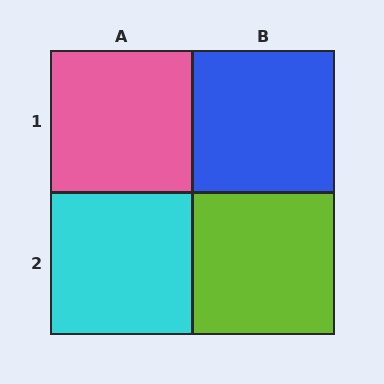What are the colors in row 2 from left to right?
Cyan, lime.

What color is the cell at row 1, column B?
Blue.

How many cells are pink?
1 cell is pink.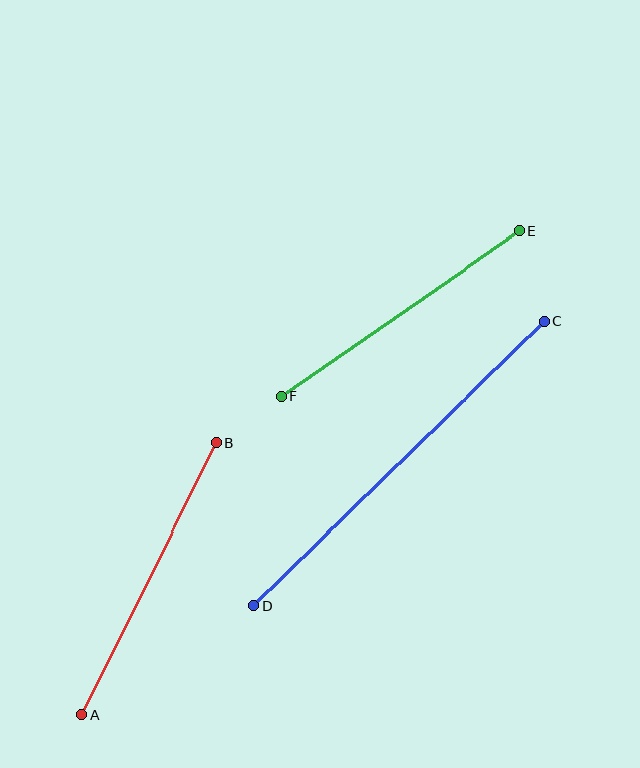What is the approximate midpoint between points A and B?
The midpoint is at approximately (149, 579) pixels.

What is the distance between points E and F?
The distance is approximately 290 pixels.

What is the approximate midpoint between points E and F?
The midpoint is at approximately (400, 314) pixels.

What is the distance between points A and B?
The distance is approximately 303 pixels.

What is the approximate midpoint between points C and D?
The midpoint is at approximately (399, 464) pixels.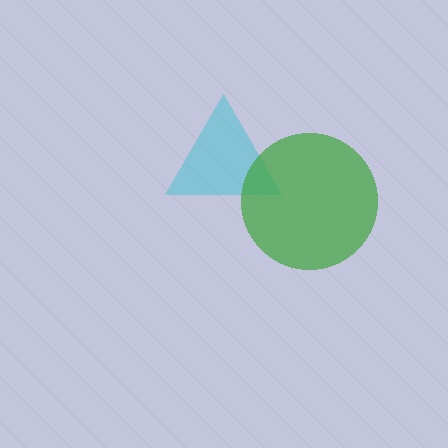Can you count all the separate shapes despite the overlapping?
Yes, there are 2 separate shapes.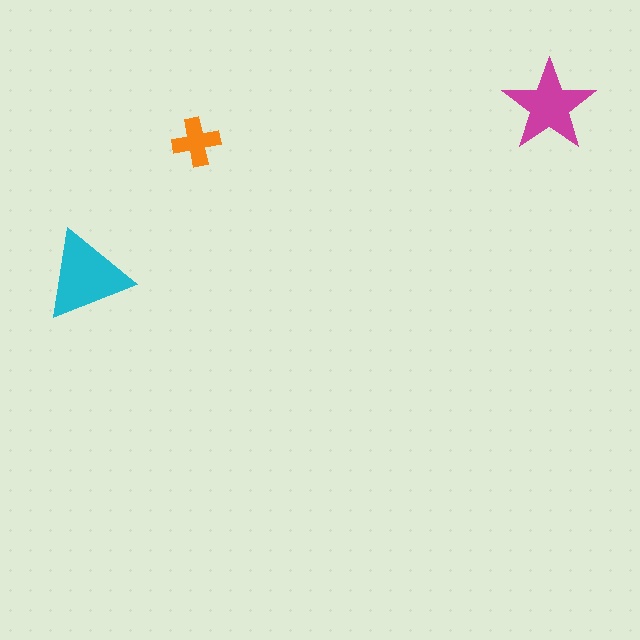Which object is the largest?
The cyan triangle.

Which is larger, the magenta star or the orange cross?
The magenta star.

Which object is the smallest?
The orange cross.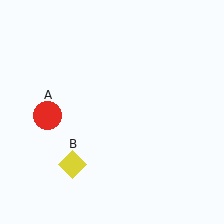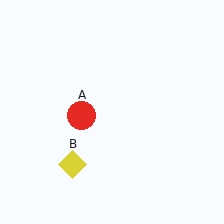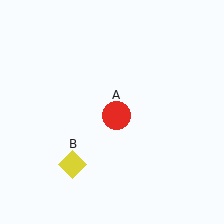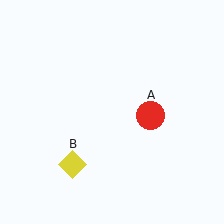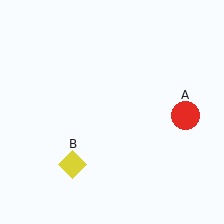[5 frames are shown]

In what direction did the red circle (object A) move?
The red circle (object A) moved right.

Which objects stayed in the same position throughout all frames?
Yellow diamond (object B) remained stationary.